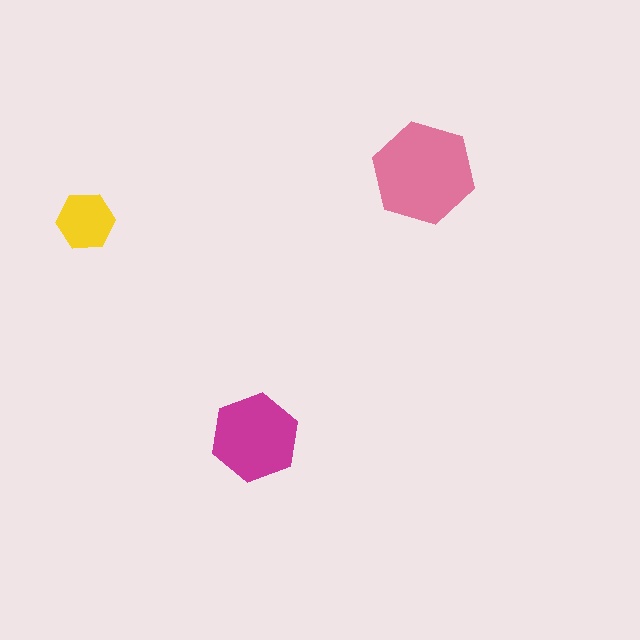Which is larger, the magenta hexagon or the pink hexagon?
The pink one.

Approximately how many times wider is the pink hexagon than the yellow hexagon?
About 2 times wider.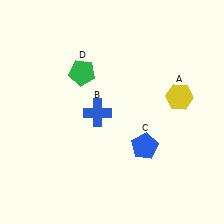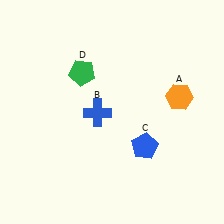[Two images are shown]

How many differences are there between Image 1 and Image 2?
There is 1 difference between the two images.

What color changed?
The hexagon (A) changed from yellow in Image 1 to orange in Image 2.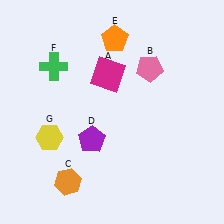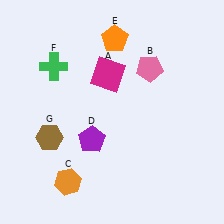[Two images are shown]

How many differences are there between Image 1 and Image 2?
There is 1 difference between the two images.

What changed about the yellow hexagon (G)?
In Image 1, G is yellow. In Image 2, it changed to brown.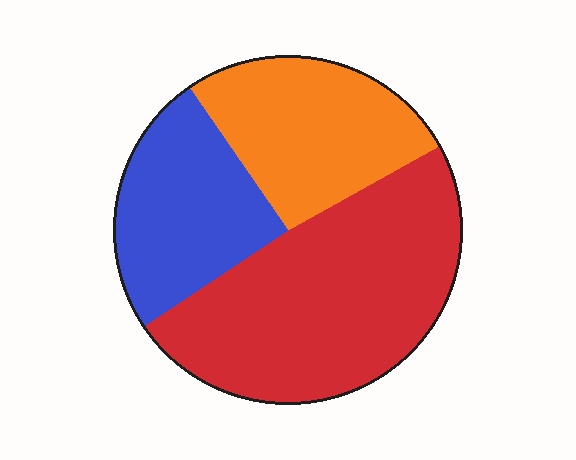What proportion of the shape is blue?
Blue covers roughly 25% of the shape.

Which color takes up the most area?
Red, at roughly 50%.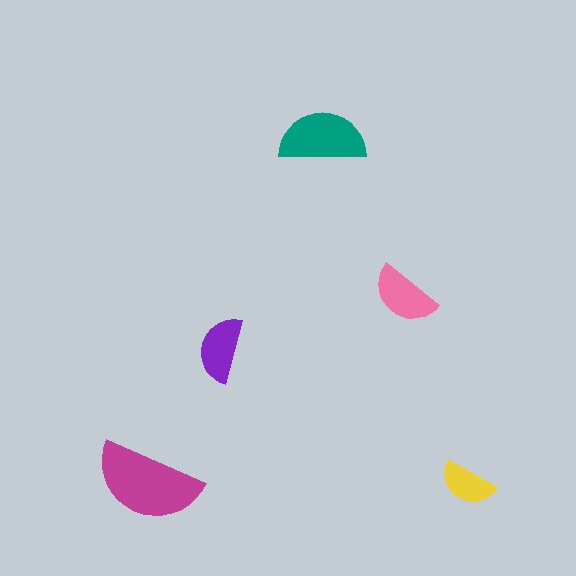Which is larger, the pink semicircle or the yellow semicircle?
The pink one.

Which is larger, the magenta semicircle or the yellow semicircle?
The magenta one.